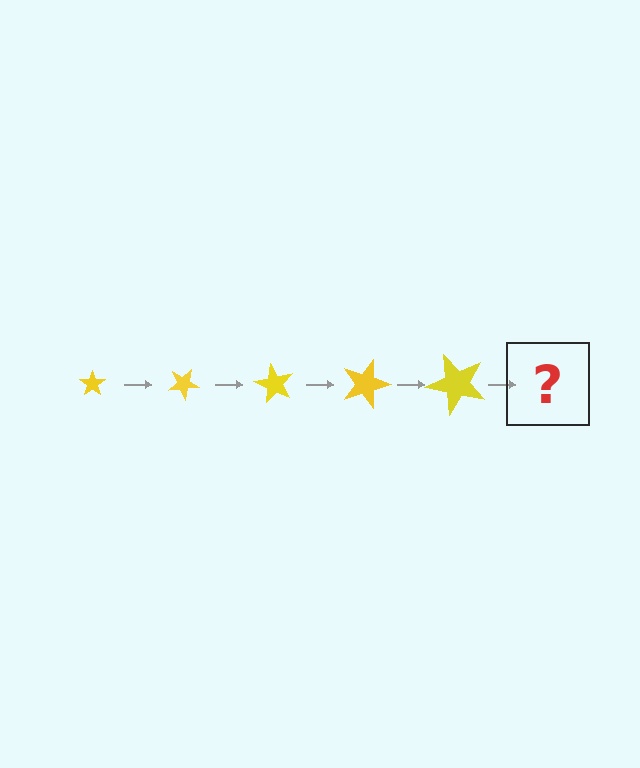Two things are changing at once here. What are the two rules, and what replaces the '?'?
The two rules are that the star grows larger each step and it rotates 30 degrees each step. The '?' should be a star, larger than the previous one and rotated 150 degrees from the start.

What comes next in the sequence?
The next element should be a star, larger than the previous one and rotated 150 degrees from the start.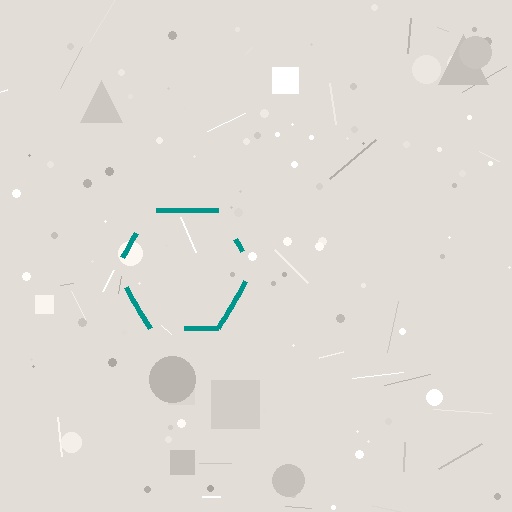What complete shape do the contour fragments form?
The contour fragments form a hexagon.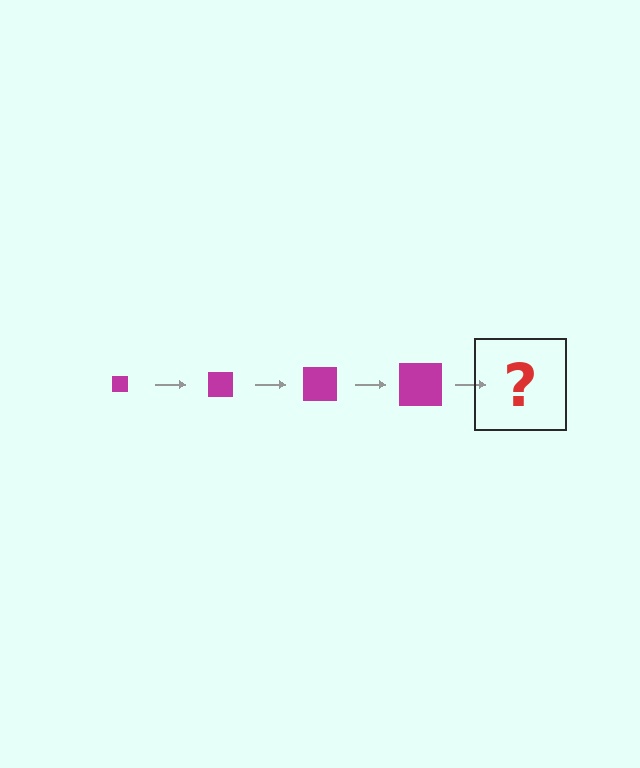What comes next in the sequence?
The next element should be a magenta square, larger than the previous one.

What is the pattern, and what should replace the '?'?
The pattern is that the square gets progressively larger each step. The '?' should be a magenta square, larger than the previous one.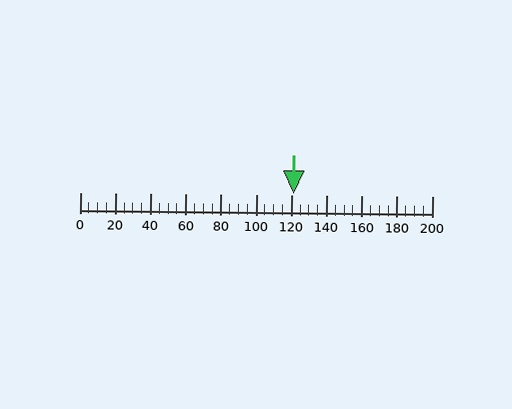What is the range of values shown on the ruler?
The ruler shows values from 0 to 200.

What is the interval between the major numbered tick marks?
The major tick marks are spaced 20 units apart.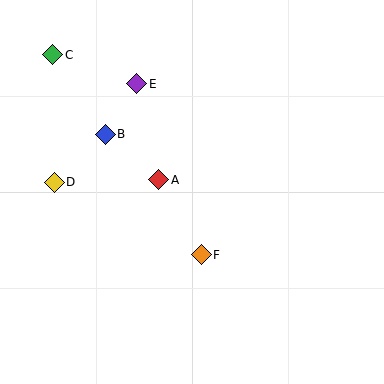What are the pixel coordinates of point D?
Point D is at (54, 182).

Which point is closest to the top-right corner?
Point E is closest to the top-right corner.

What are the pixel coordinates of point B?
Point B is at (105, 135).